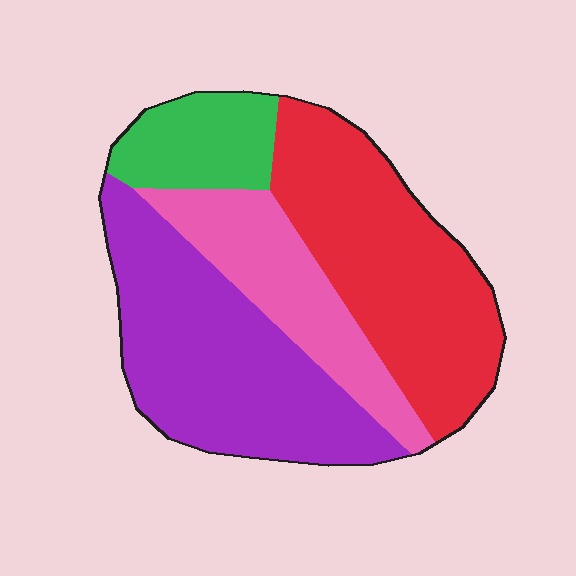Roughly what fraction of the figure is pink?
Pink takes up less than a quarter of the figure.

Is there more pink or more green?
Pink.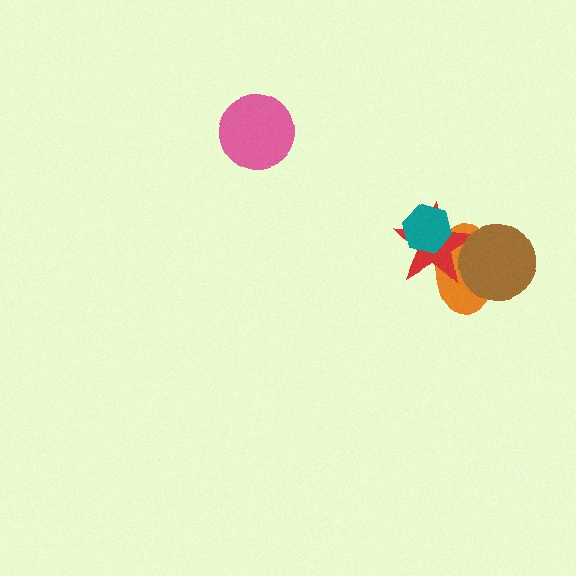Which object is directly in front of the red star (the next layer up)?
The teal hexagon is directly in front of the red star.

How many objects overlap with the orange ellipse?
3 objects overlap with the orange ellipse.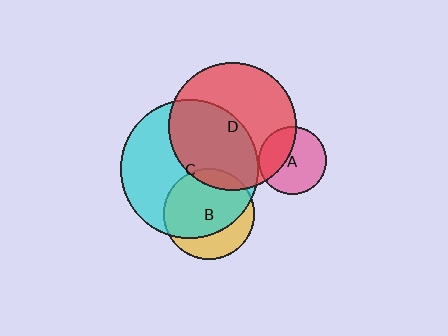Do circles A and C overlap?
Yes.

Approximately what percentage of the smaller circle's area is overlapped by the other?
Approximately 5%.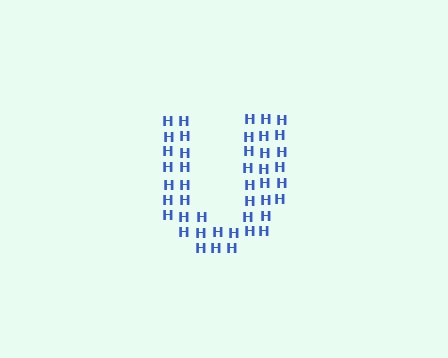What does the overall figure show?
The overall figure shows the letter U.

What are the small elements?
The small elements are letter H's.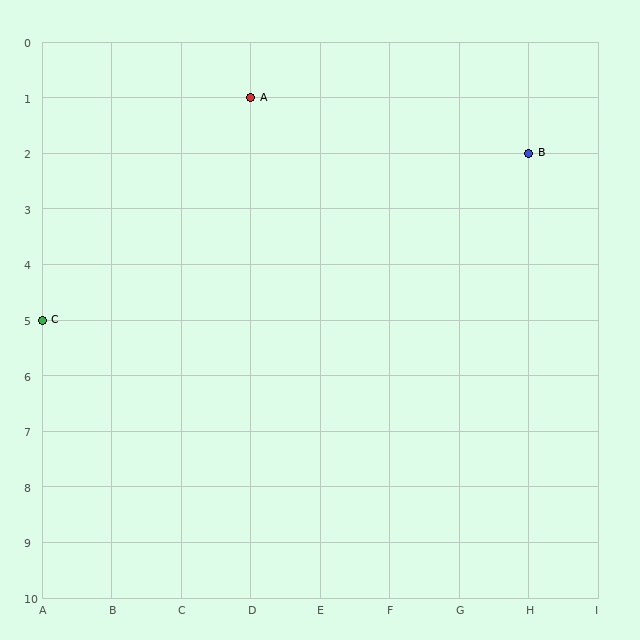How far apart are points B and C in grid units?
Points B and C are 7 columns and 3 rows apart (about 7.6 grid units diagonally).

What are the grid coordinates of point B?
Point B is at grid coordinates (H, 2).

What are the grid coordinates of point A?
Point A is at grid coordinates (D, 1).